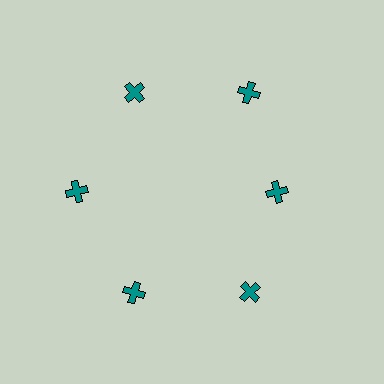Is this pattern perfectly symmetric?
No. The 6 teal crosses are arranged in a ring, but one element near the 3 o'clock position is pulled inward toward the center, breaking the 6-fold rotational symmetry.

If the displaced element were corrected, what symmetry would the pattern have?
It would have 6-fold rotational symmetry — the pattern would map onto itself every 60 degrees.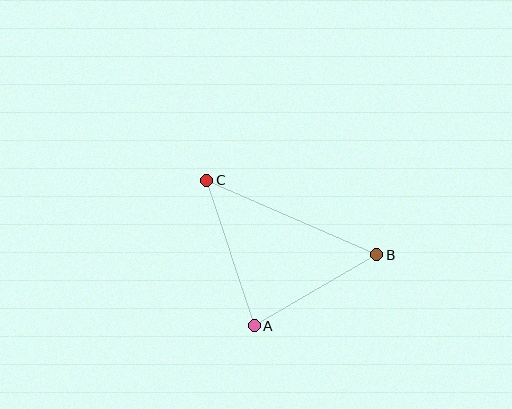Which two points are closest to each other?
Points A and B are closest to each other.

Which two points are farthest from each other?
Points B and C are farthest from each other.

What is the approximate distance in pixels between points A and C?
The distance between A and C is approximately 153 pixels.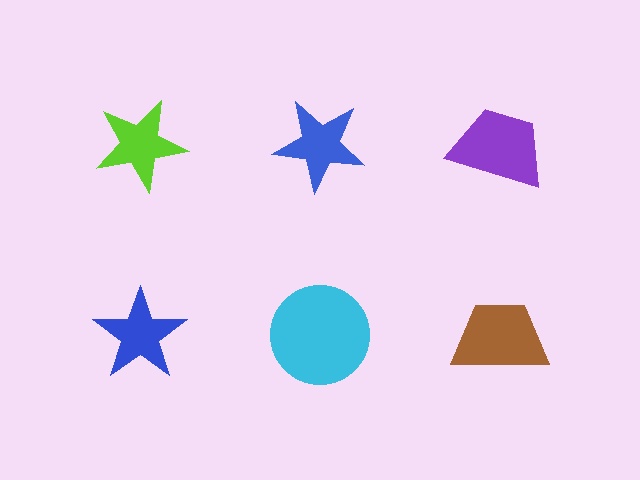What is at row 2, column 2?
A cyan circle.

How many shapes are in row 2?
3 shapes.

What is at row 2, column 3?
A brown trapezoid.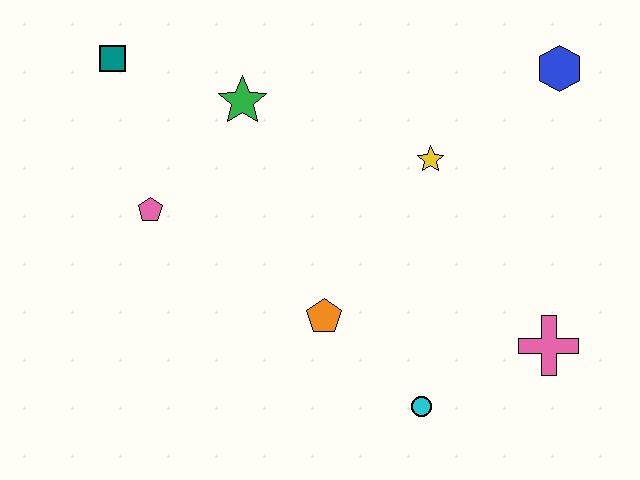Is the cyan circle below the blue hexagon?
Yes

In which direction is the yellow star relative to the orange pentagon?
The yellow star is above the orange pentagon.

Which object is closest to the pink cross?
The cyan circle is closest to the pink cross.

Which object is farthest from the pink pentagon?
The blue hexagon is farthest from the pink pentagon.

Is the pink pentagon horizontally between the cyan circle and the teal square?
Yes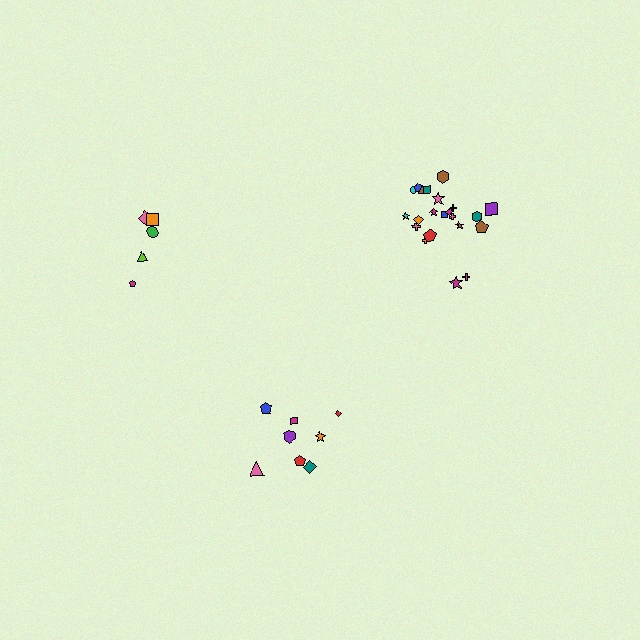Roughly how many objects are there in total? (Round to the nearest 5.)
Roughly 35 objects in total.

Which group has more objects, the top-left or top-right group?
The top-right group.